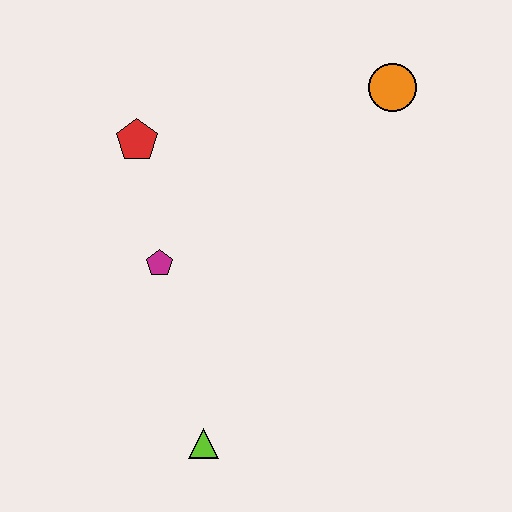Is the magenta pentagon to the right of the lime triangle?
No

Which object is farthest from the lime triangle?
The orange circle is farthest from the lime triangle.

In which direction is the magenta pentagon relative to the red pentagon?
The magenta pentagon is below the red pentagon.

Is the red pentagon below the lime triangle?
No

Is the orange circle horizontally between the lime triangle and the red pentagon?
No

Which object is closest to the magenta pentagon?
The red pentagon is closest to the magenta pentagon.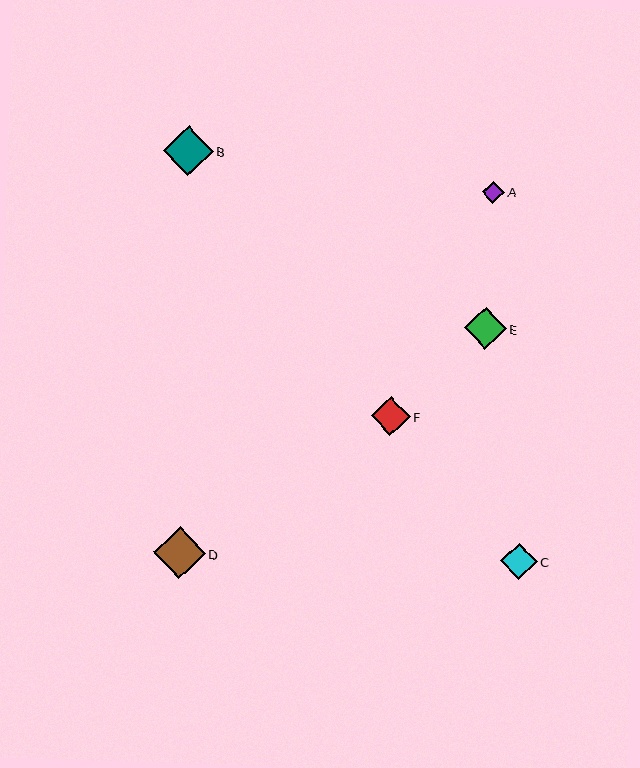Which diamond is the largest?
Diamond D is the largest with a size of approximately 52 pixels.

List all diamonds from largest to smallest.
From largest to smallest: D, B, E, F, C, A.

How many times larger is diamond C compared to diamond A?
Diamond C is approximately 1.7 times the size of diamond A.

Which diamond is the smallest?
Diamond A is the smallest with a size of approximately 22 pixels.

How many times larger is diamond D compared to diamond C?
Diamond D is approximately 1.4 times the size of diamond C.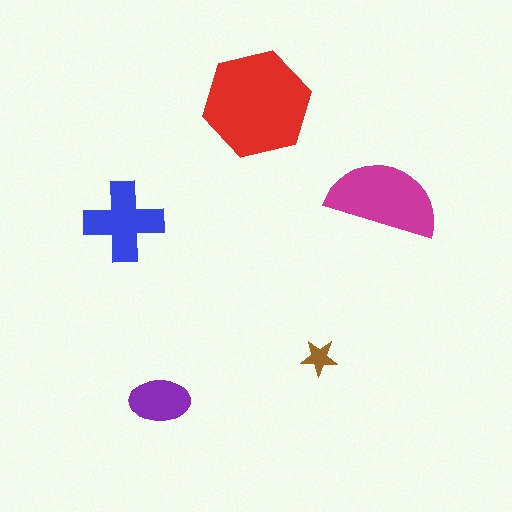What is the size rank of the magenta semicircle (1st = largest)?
2nd.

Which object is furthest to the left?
The blue cross is leftmost.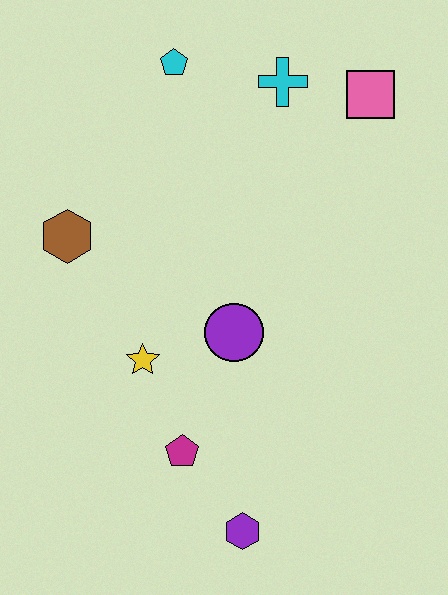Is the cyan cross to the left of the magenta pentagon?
No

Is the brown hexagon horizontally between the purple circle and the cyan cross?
No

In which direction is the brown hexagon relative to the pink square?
The brown hexagon is to the left of the pink square.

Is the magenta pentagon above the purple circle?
No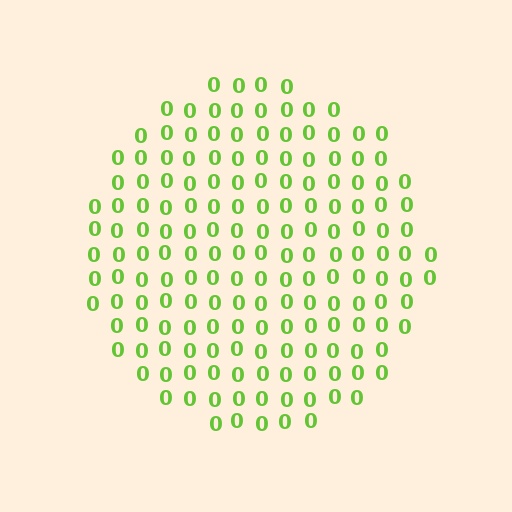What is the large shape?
The large shape is a circle.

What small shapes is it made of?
It is made of small digit 0's.